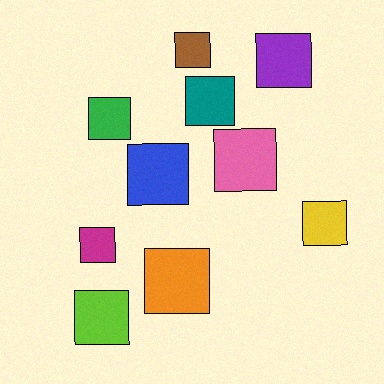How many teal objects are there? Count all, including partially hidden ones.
There is 1 teal object.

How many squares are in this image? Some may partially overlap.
There are 10 squares.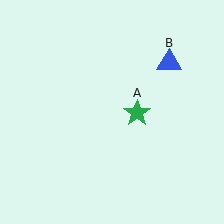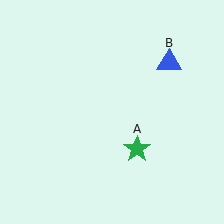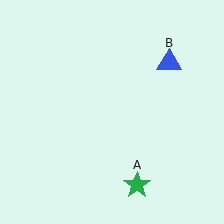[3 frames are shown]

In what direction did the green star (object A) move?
The green star (object A) moved down.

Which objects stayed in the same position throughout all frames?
Blue triangle (object B) remained stationary.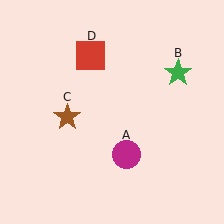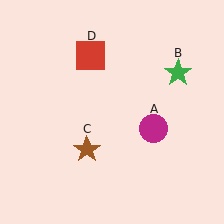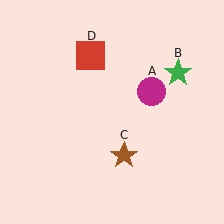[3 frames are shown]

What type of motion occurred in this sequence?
The magenta circle (object A), brown star (object C) rotated counterclockwise around the center of the scene.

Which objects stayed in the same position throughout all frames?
Green star (object B) and red square (object D) remained stationary.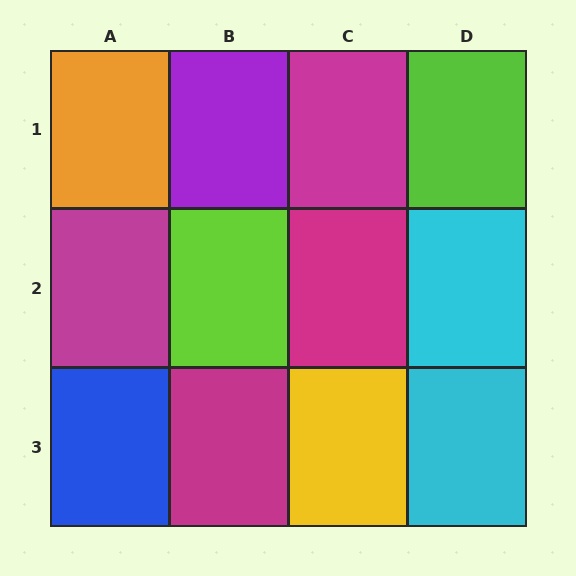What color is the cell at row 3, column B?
Magenta.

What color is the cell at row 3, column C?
Yellow.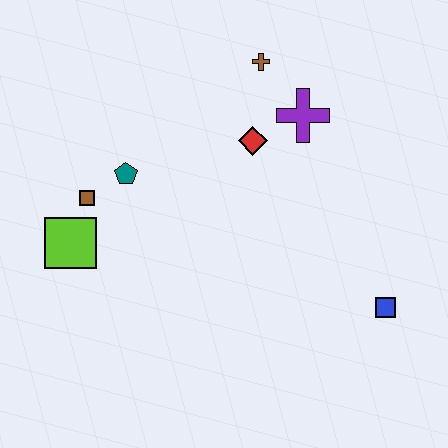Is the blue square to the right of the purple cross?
Yes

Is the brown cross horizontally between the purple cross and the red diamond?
Yes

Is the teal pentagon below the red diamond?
Yes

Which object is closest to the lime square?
The brown square is closest to the lime square.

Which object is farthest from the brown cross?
The blue square is farthest from the brown cross.